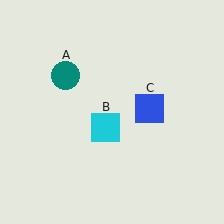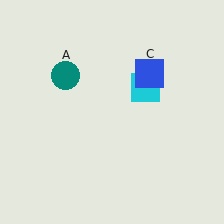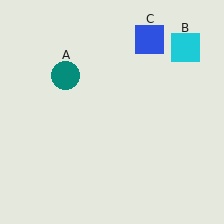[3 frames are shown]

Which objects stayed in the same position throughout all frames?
Teal circle (object A) remained stationary.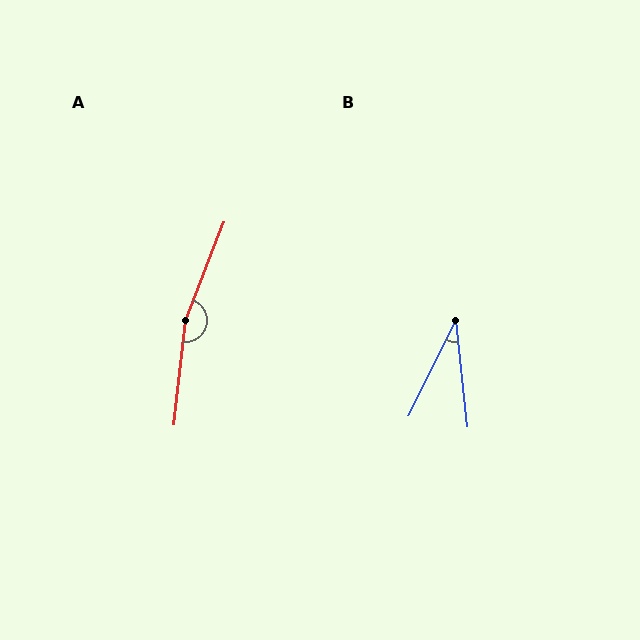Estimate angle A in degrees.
Approximately 165 degrees.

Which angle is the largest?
A, at approximately 165 degrees.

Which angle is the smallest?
B, at approximately 32 degrees.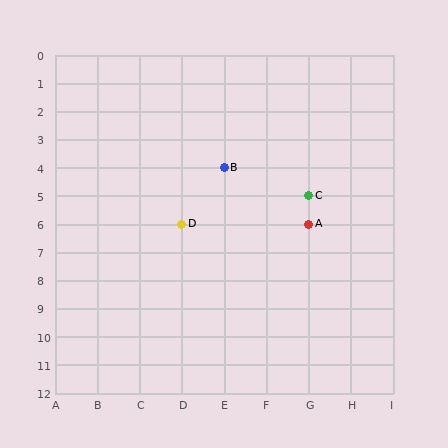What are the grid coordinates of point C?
Point C is at grid coordinates (G, 5).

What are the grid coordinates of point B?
Point B is at grid coordinates (E, 4).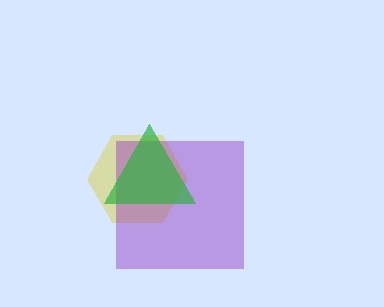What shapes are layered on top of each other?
The layered shapes are: a yellow hexagon, a purple square, a green triangle.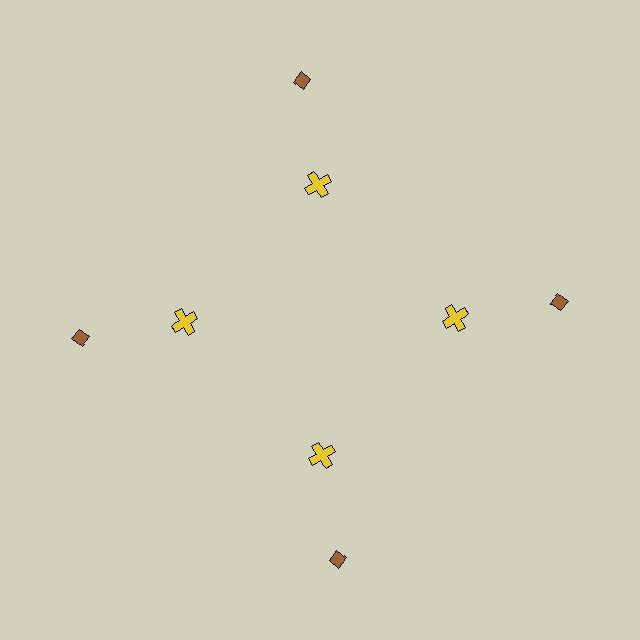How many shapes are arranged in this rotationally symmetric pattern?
There are 8 shapes, arranged in 4 groups of 2.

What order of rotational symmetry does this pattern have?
This pattern has 4-fold rotational symmetry.